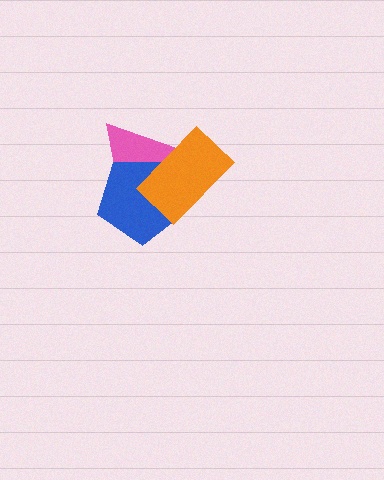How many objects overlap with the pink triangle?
2 objects overlap with the pink triangle.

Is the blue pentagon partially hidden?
Yes, it is partially covered by another shape.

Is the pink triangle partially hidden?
Yes, it is partially covered by another shape.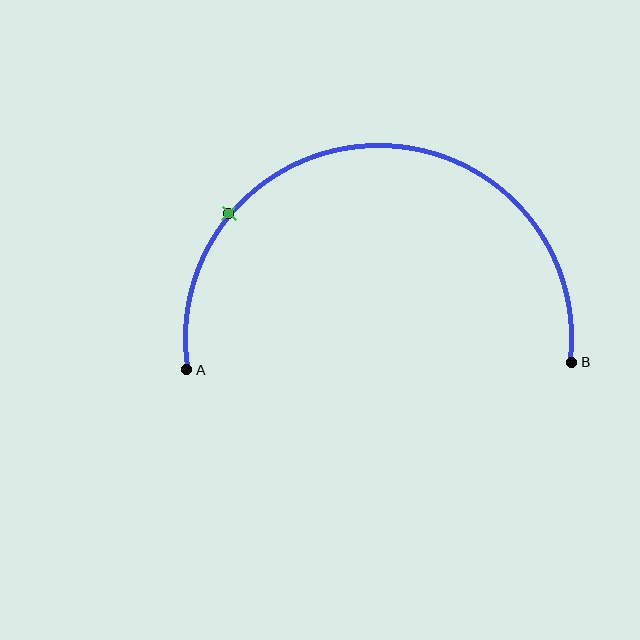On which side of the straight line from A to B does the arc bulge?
The arc bulges above the straight line connecting A and B.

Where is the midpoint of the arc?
The arc midpoint is the point on the curve farthest from the straight line joining A and B. It sits above that line.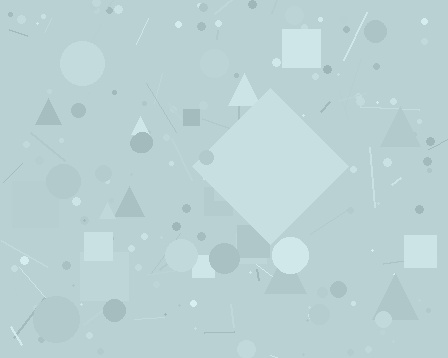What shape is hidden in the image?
A diamond is hidden in the image.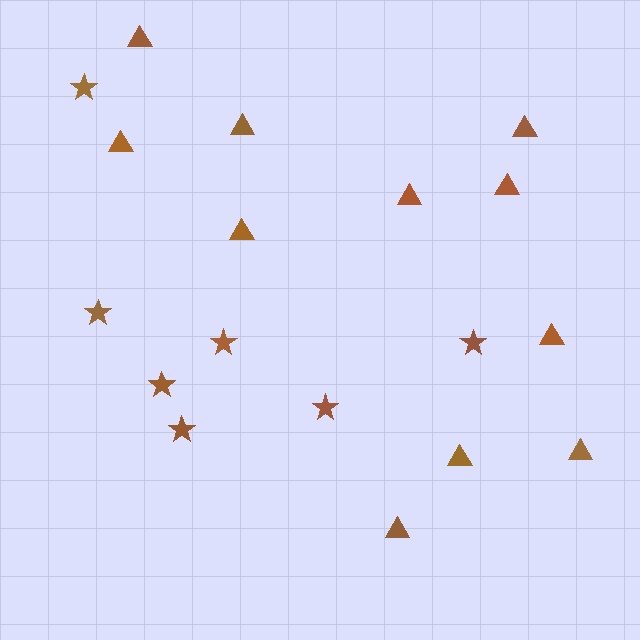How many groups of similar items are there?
There are 2 groups: one group of stars (7) and one group of triangles (11).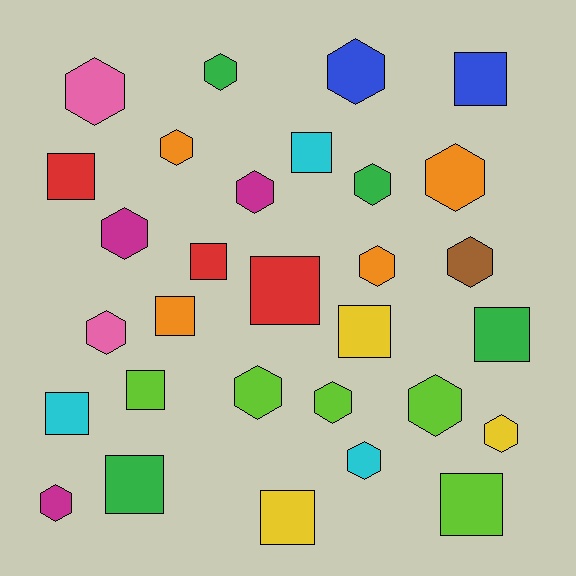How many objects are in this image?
There are 30 objects.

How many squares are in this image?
There are 13 squares.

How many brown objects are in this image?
There is 1 brown object.